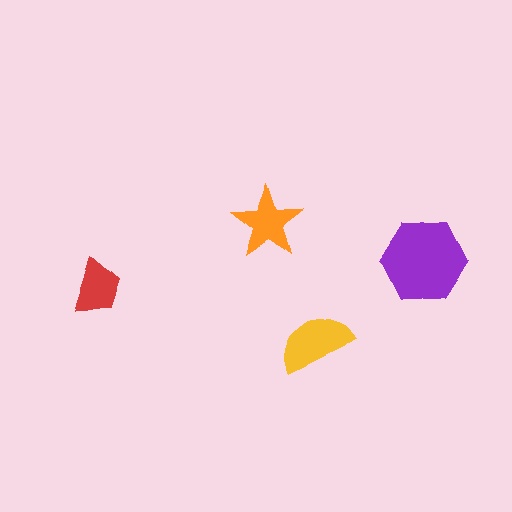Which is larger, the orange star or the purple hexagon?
The purple hexagon.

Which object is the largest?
The purple hexagon.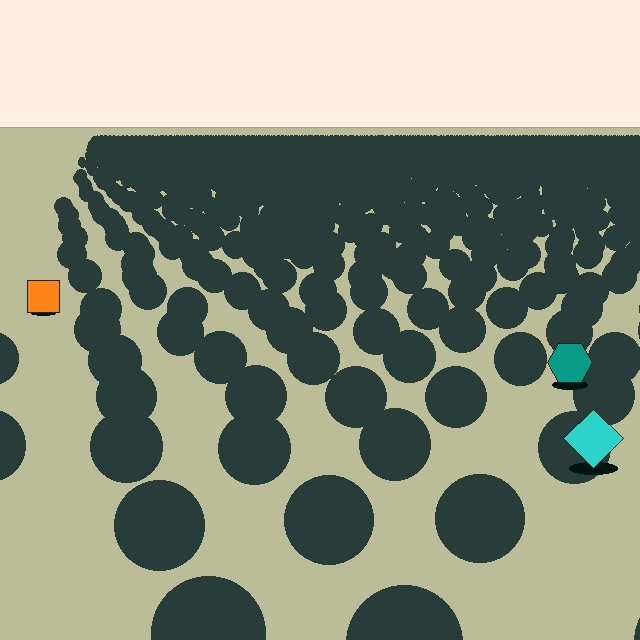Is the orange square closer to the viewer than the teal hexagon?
No. The teal hexagon is closer — you can tell from the texture gradient: the ground texture is coarser near it.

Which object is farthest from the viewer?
The orange square is farthest from the viewer. It appears smaller and the ground texture around it is denser.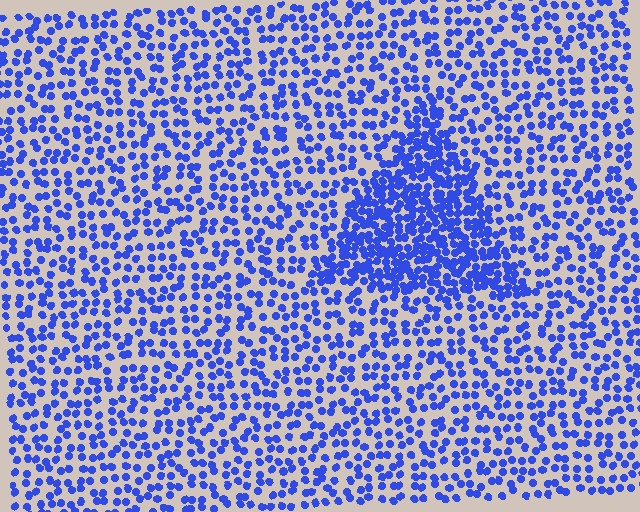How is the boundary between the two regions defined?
The boundary is defined by a change in element density (approximately 2.2x ratio). All elements are the same color, size, and shape.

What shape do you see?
I see a triangle.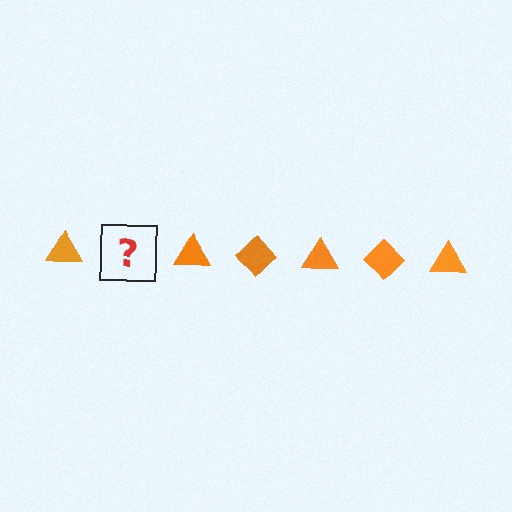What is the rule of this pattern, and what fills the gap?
The rule is that the pattern cycles through triangle, diamond shapes in orange. The gap should be filled with an orange diamond.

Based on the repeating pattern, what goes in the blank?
The blank should be an orange diamond.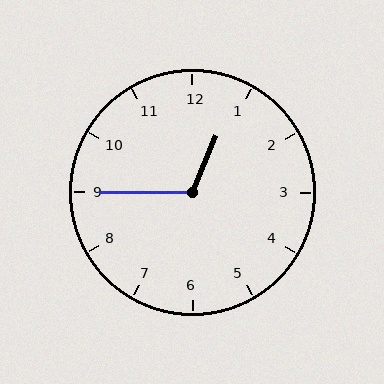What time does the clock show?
12:45.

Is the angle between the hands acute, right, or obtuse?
It is obtuse.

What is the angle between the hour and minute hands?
Approximately 112 degrees.